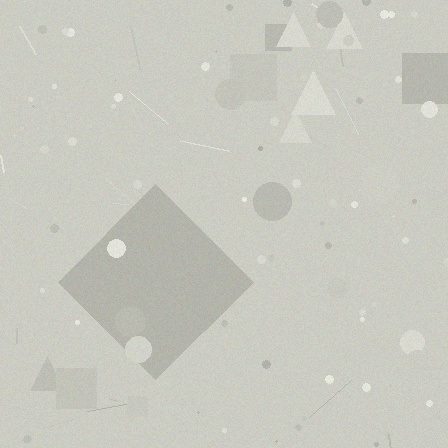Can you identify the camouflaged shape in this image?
The camouflaged shape is a diamond.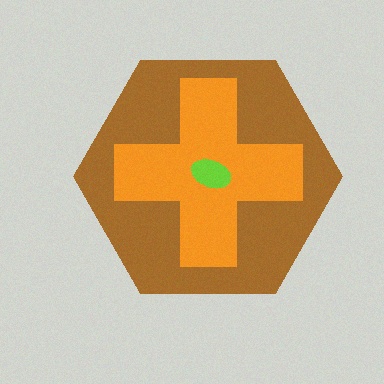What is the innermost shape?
The lime ellipse.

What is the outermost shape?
The brown hexagon.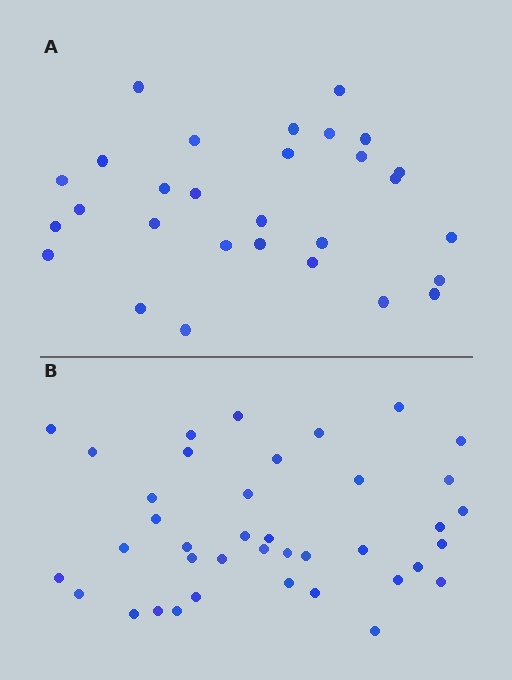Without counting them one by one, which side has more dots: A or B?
Region B (the bottom region) has more dots.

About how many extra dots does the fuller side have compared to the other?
Region B has roughly 10 or so more dots than region A.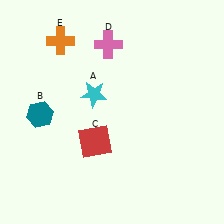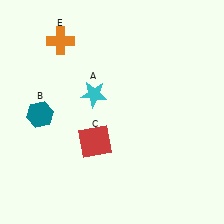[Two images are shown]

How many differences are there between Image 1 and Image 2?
There is 1 difference between the two images.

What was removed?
The pink cross (D) was removed in Image 2.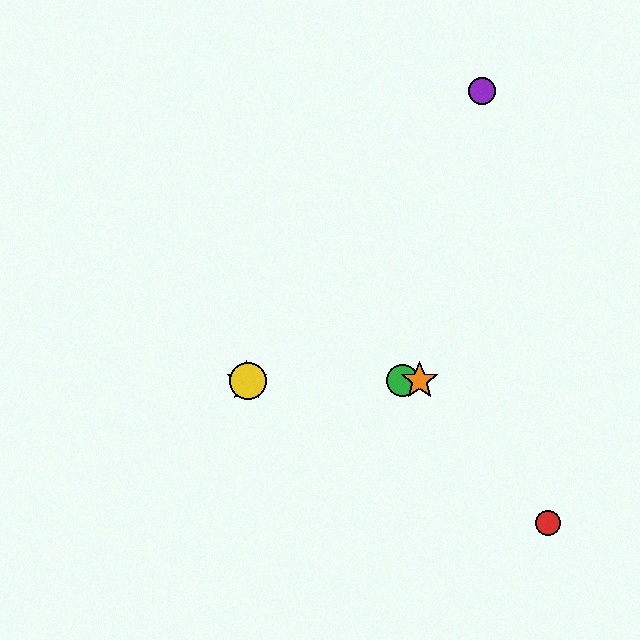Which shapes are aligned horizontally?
The blue star, the green circle, the yellow circle, the orange star are aligned horizontally.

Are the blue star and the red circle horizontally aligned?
No, the blue star is at y≈381 and the red circle is at y≈523.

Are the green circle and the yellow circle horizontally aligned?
Yes, both are at y≈381.